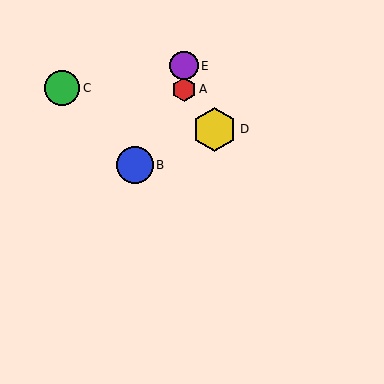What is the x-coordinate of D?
Object D is at x≈215.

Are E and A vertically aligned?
Yes, both are at x≈184.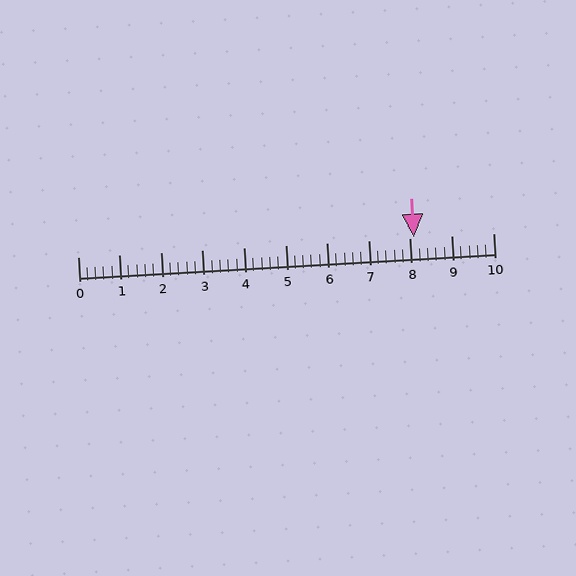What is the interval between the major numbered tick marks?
The major tick marks are spaced 1 units apart.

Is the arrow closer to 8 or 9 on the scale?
The arrow is closer to 8.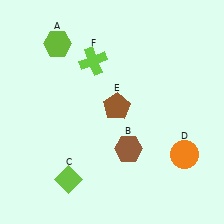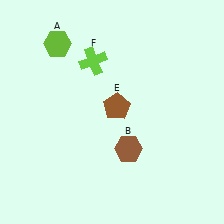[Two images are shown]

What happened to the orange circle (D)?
The orange circle (D) was removed in Image 2. It was in the bottom-right area of Image 1.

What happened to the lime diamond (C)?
The lime diamond (C) was removed in Image 2. It was in the bottom-left area of Image 1.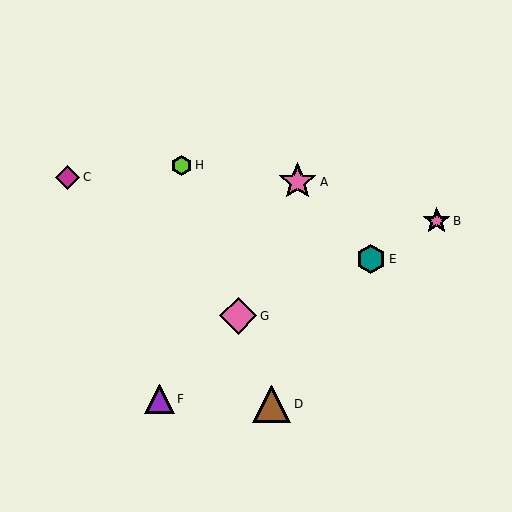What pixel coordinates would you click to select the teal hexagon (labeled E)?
Click at (371, 259) to select the teal hexagon E.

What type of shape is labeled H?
Shape H is a lime hexagon.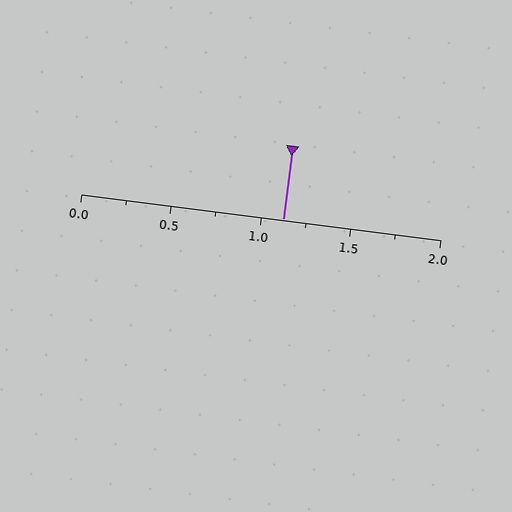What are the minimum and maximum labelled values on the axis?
The axis runs from 0.0 to 2.0.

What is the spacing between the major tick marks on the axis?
The major ticks are spaced 0.5 apart.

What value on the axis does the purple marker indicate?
The marker indicates approximately 1.12.